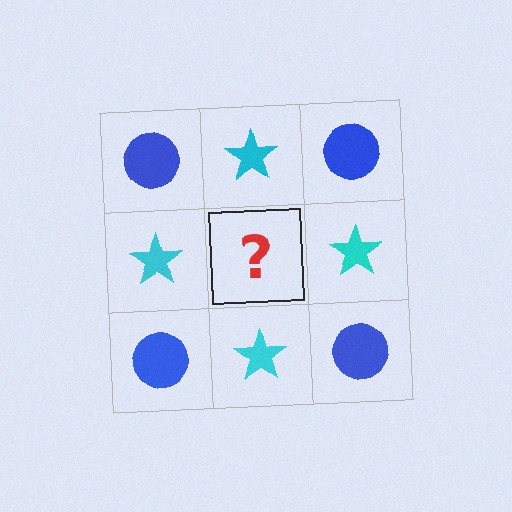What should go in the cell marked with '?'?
The missing cell should contain a blue circle.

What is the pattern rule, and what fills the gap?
The rule is that it alternates blue circle and cyan star in a checkerboard pattern. The gap should be filled with a blue circle.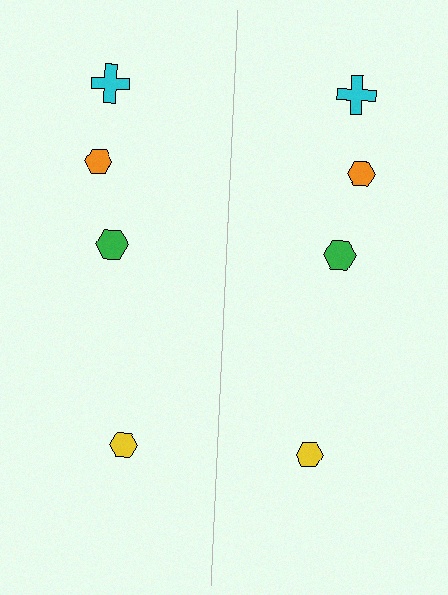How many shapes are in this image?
There are 8 shapes in this image.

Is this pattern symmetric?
Yes, this pattern has bilateral (reflection) symmetry.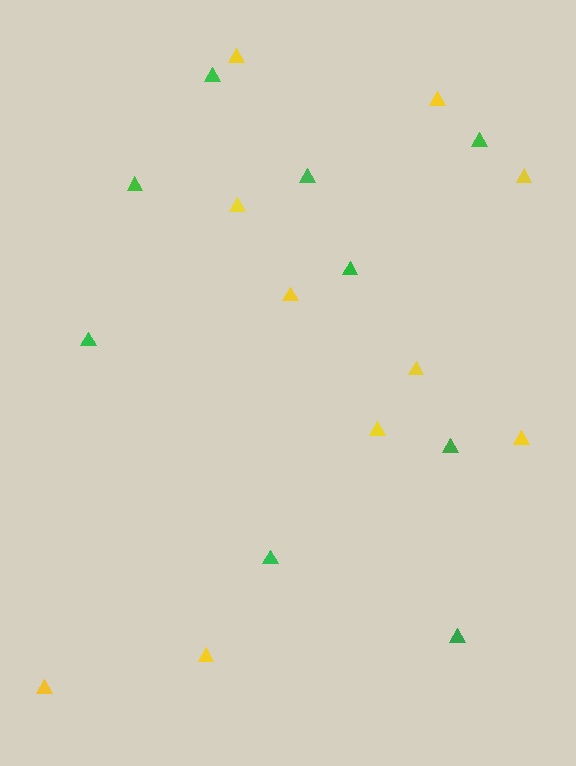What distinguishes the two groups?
There are 2 groups: one group of yellow triangles (10) and one group of green triangles (9).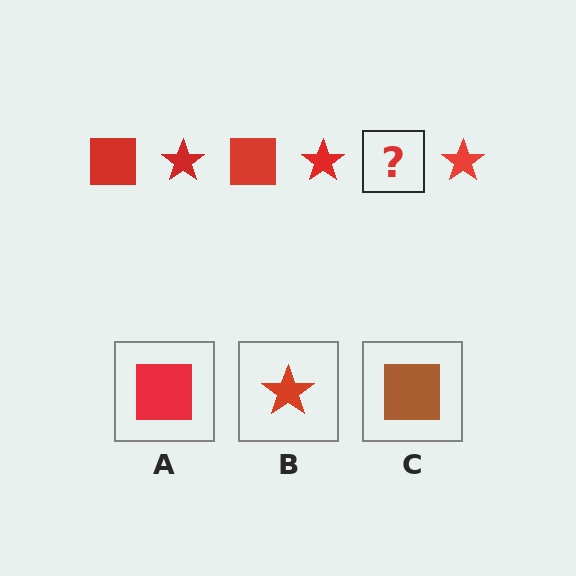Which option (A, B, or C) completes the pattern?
A.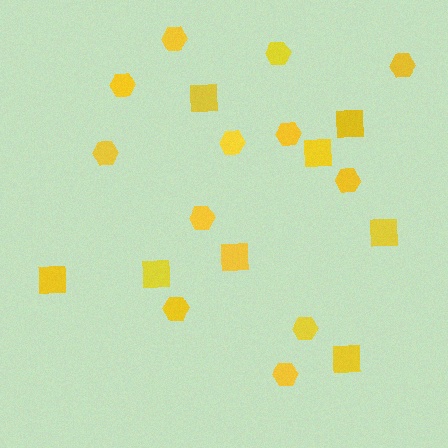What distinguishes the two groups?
There are 2 groups: one group of hexagons (12) and one group of squares (8).